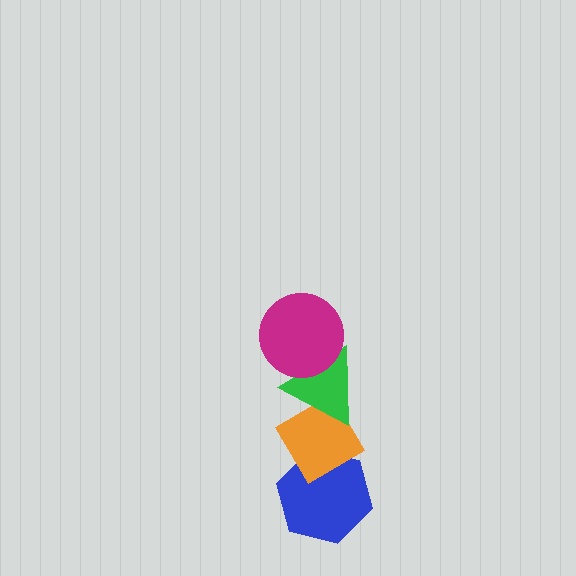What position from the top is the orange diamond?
The orange diamond is 3rd from the top.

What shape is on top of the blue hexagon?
The orange diamond is on top of the blue hexagon.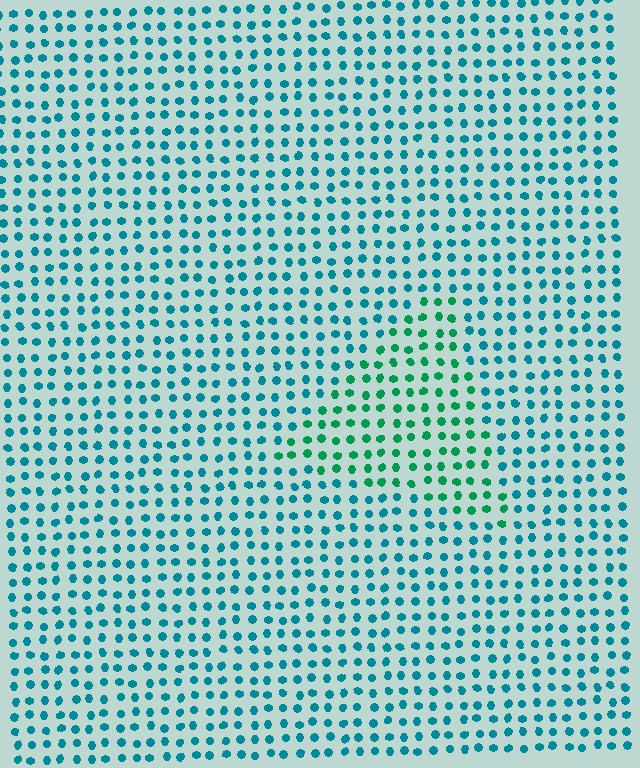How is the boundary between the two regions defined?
The boundary is defined purely by a slight shift in hue (about 35 degrees). Spacing, size, and orientation are identical on both sides.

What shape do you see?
I see a triangle.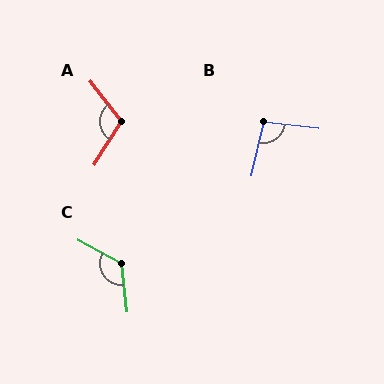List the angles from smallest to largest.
B (97°), A (111°), C (124°).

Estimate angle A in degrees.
Approximately 111 degrees.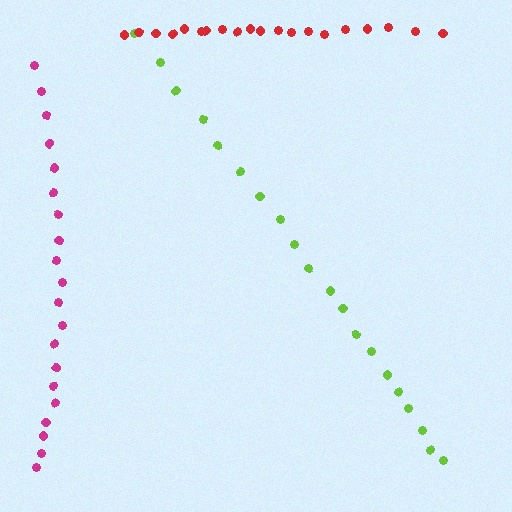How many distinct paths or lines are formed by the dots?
There are 3 distinct paths.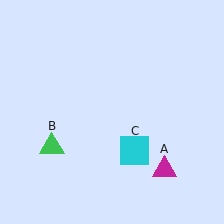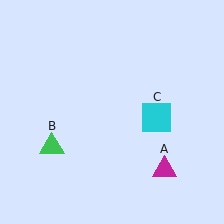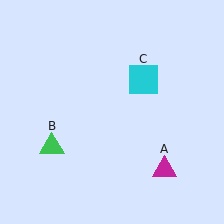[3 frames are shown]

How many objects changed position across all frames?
1 object changed position: cyan square (object C).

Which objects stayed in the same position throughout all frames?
Magenta triangle (object A) and green triangle (object B) remained stationary.